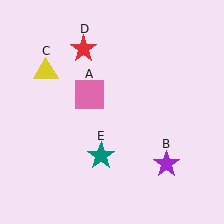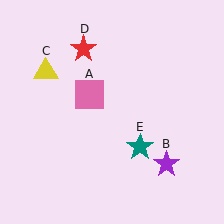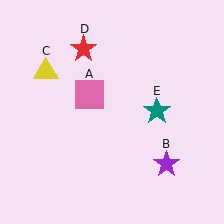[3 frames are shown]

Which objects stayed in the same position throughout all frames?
Pink square (object A) and purple star (object B) and yellow triangle (object C) and red star (object D) remained stationary.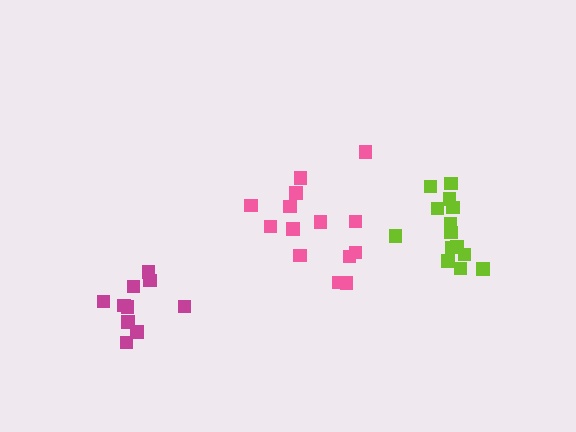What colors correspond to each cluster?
The clusters are colored: pink, lime, magenta.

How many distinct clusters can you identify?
There are 3 distinct clusters.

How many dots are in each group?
Group 1: 14 dots, Group 2: 14 dots, Group 3: 10 dots (38 total).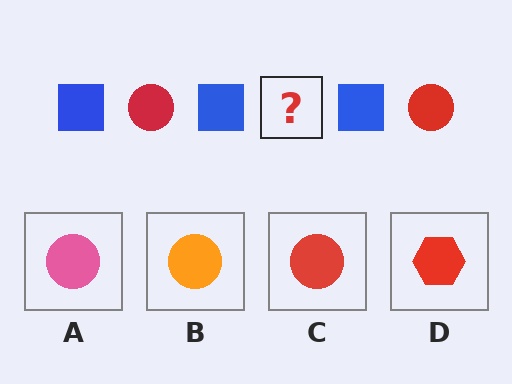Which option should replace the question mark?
Option C.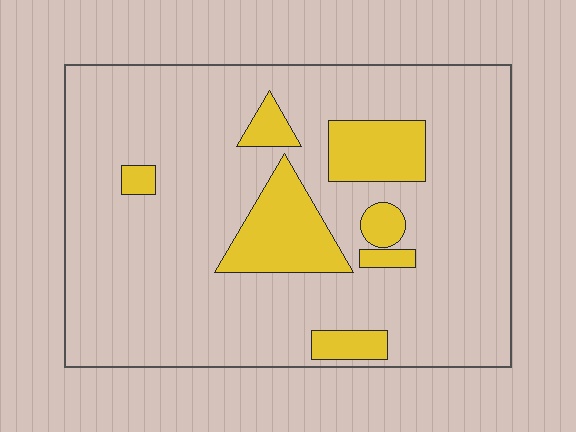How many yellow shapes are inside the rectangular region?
7.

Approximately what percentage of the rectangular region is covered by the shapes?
Approximately 15%.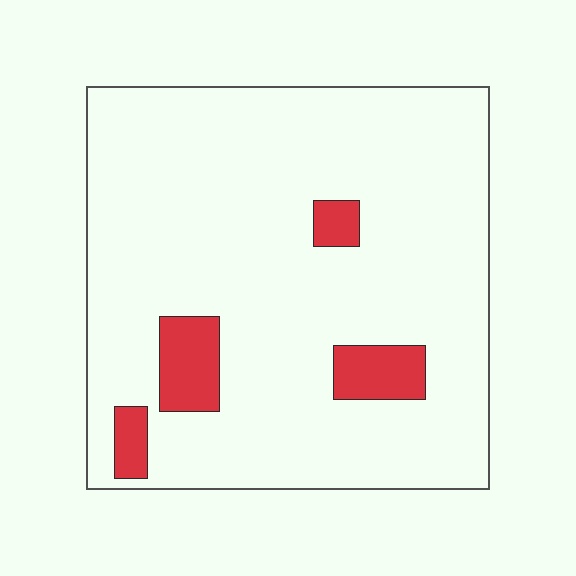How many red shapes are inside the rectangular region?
4.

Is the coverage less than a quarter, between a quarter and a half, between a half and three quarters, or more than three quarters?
Less than a quarter.